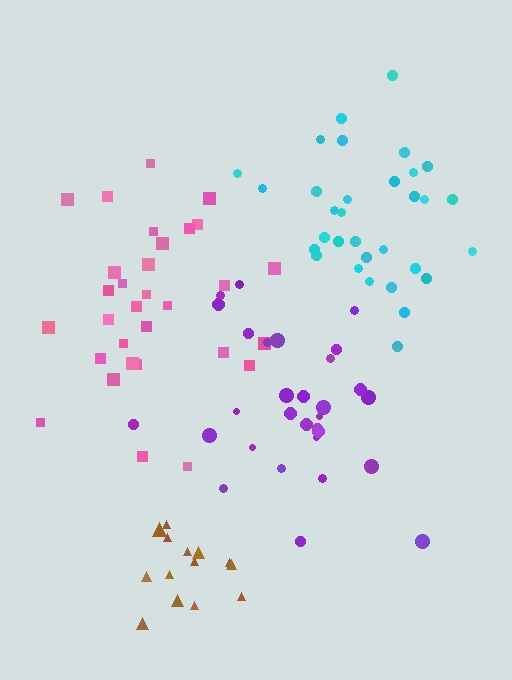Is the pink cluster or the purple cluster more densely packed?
Purple.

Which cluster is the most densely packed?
Cyan.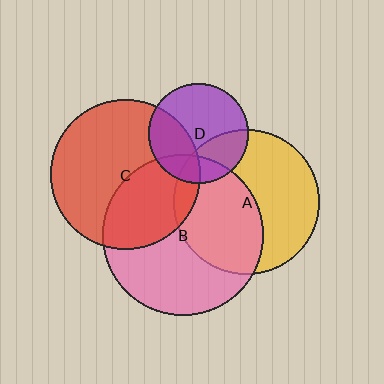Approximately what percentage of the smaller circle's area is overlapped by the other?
Approximately 40%.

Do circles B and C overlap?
Yes.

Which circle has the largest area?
Circle B (pink).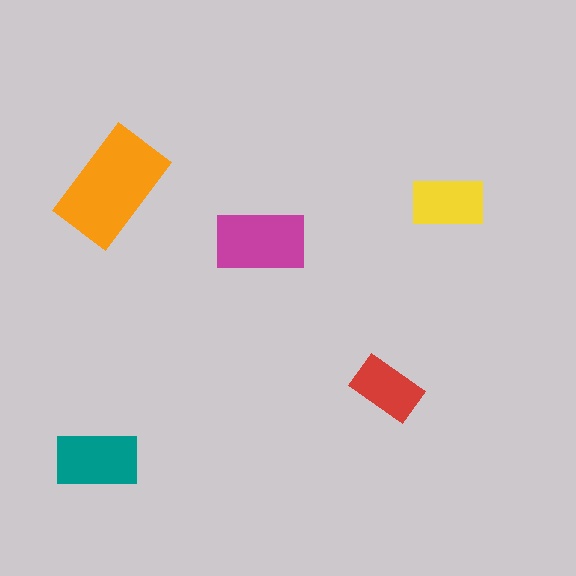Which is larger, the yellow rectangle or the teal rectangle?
The teal one.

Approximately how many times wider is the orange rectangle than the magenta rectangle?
About 1.5 times wider.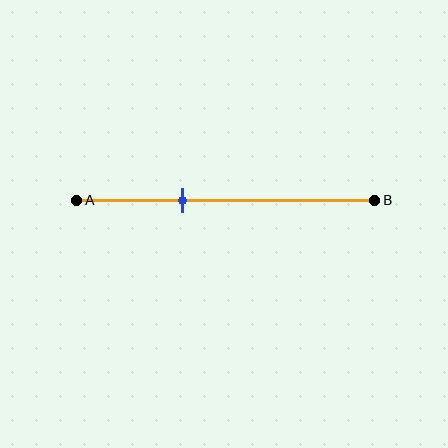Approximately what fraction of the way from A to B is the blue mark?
The blue mark is approximately 35% of the way from A to B.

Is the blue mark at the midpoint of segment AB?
No, the mark is at about 35% from A, not at the 50% midpoint.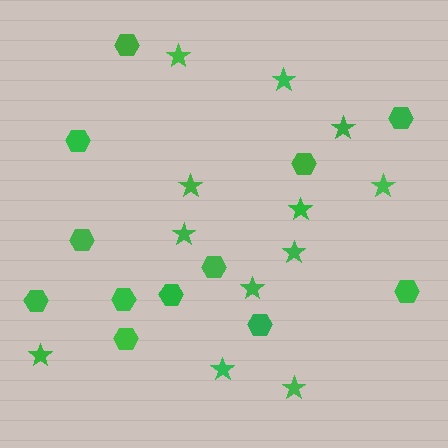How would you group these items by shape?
There are 2 groups: one group of hexagons (12) and one group of stars (12).